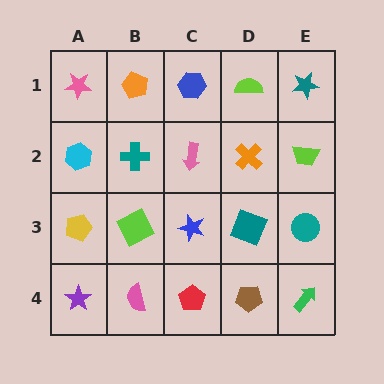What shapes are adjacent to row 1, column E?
A lime trapezoid (row 2, column E), a lime semicircle (row 1, column D).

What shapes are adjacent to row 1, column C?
A pink arrow (row 2, column C), an orange pentagon (row 1, column B), a lime semicircle (row 1, column D).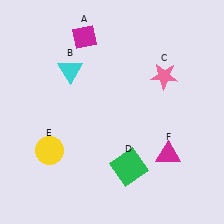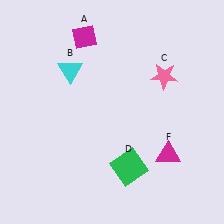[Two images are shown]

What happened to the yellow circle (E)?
The yellow circle (E) was removed in Image 2. It was in the bottom-left area of Image 1.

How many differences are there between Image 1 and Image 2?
There is 1 difference between the two images.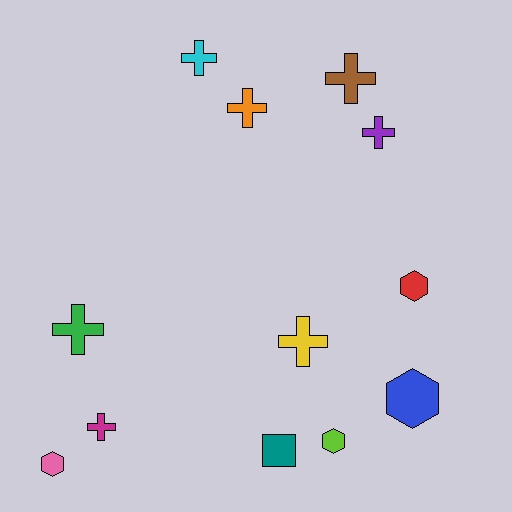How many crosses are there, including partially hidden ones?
There are 7 crosses.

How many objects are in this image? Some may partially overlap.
There are 12 objects.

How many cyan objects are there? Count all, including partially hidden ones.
There is 1 cyan object.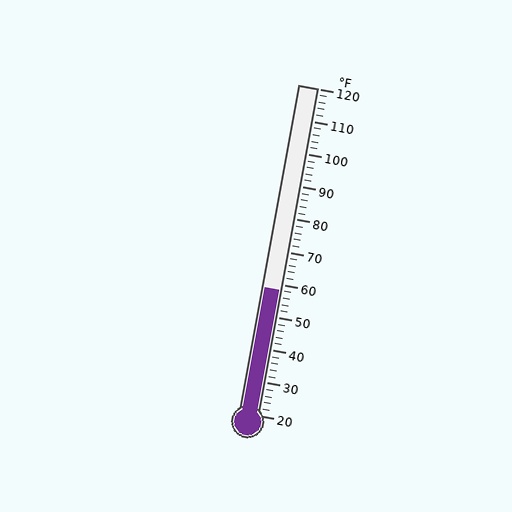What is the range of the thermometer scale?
The thermometer scale ranges from 20°F to 120°F.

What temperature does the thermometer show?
The thermometer shows approximately 58°F.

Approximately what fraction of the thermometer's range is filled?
The thermometer is filled to approximately 40% of its range.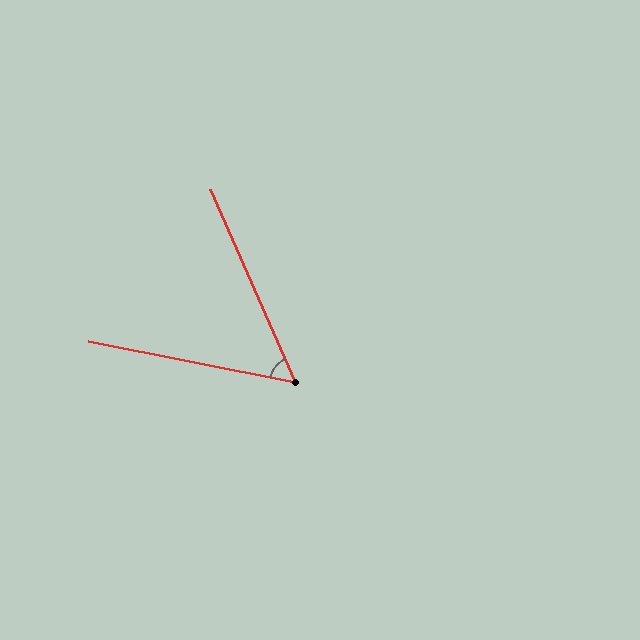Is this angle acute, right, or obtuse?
It is acute.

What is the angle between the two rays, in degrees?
Approximately 55 degrees.